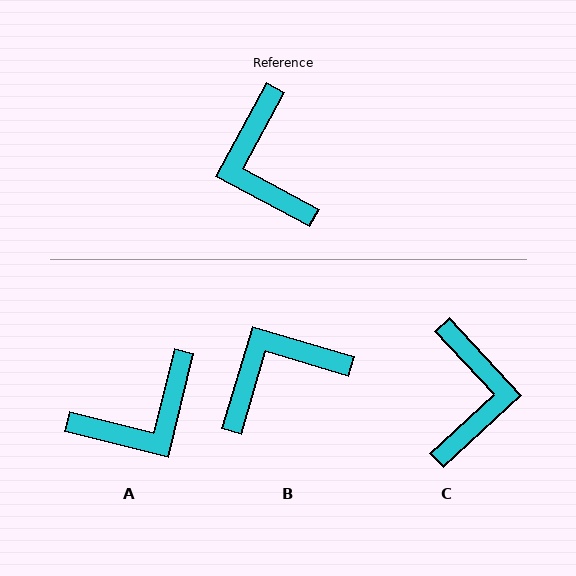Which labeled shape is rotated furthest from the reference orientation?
C, about 161 degrees away.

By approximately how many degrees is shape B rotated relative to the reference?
Approximately 78 degrees clockwise.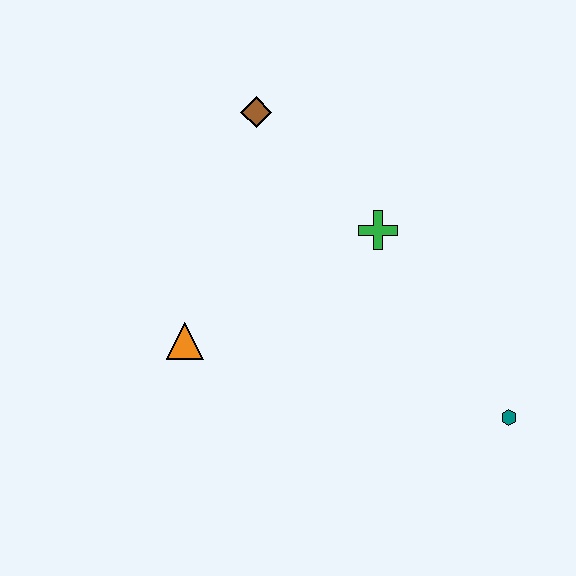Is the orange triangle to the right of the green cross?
No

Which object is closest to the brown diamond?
The green cross is closest to the brown diamond.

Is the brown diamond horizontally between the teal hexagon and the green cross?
No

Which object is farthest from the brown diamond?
The teal hexagon is farthest from the brown diamond.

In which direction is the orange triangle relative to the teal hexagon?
The orange triangle is to the left of the teal hexagon.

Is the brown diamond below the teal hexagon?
No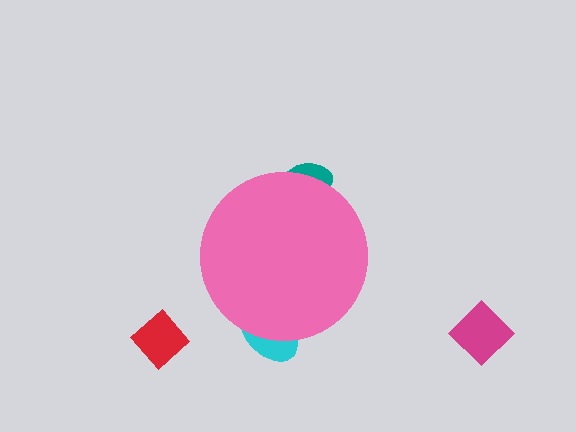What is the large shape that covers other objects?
A pink circle.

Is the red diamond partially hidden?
No, the red diamond is fully visible.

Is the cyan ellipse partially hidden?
Yes, the cyan ellipse is partially hidden behind the pink circle.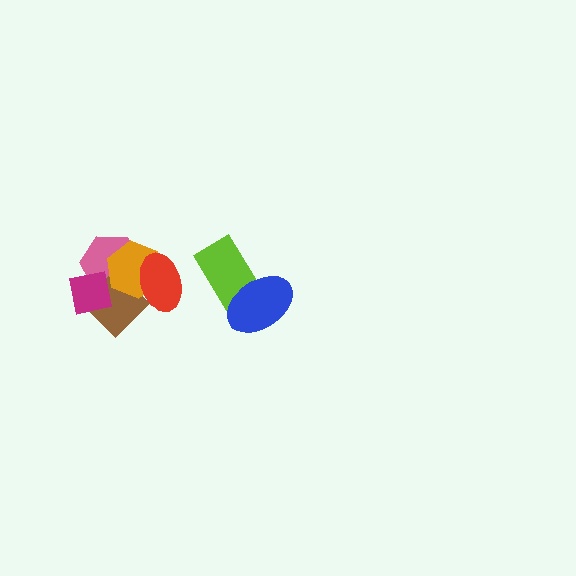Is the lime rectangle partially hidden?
Yes, it is partially covered by another shape.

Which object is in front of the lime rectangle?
The blue ellipse is in front of the lime rectangle.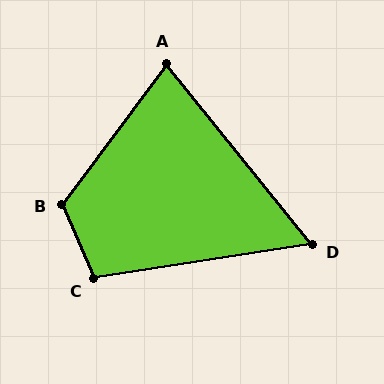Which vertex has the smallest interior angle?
D, at approximately 60 degrees.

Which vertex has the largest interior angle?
B, at approximately 120 degrees.